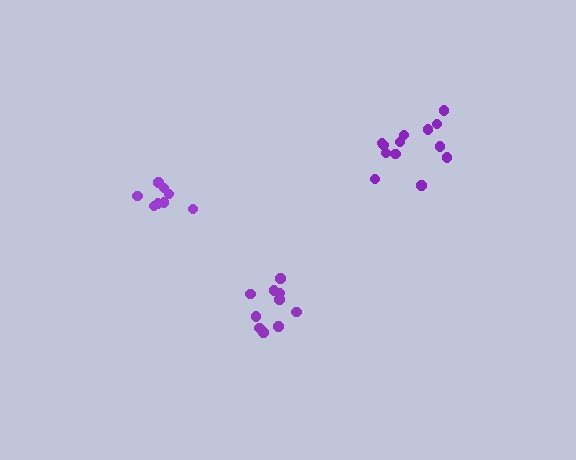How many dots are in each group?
Group 1: 13 dots, Group 2: 10 dots, Group 3: 8 dots (31 total).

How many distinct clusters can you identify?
There are 3 distinct clusters.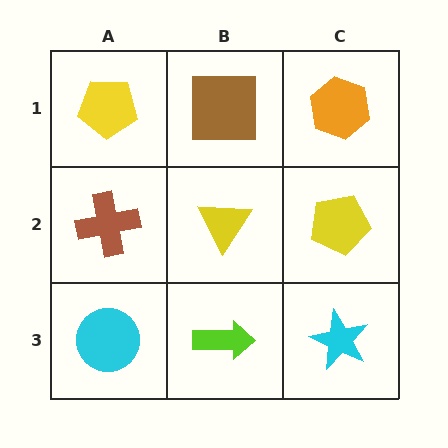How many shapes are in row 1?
3 shapes.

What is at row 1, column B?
A brown square.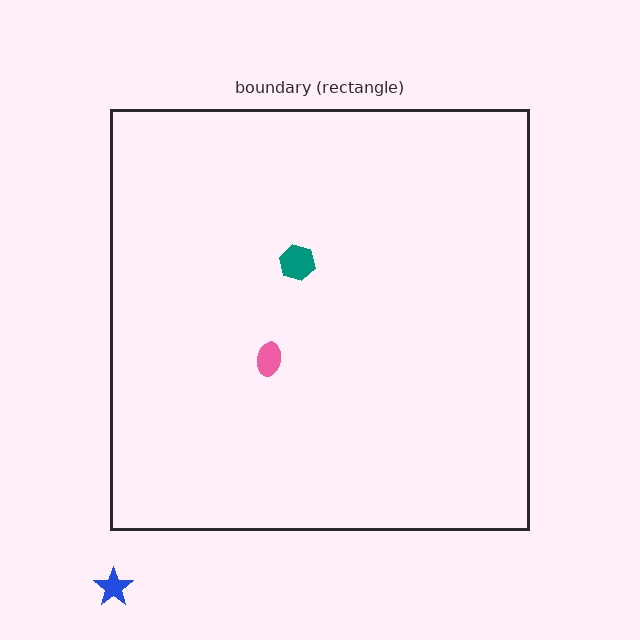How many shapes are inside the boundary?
2 inside, 1 outside.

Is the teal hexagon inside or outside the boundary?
Inside.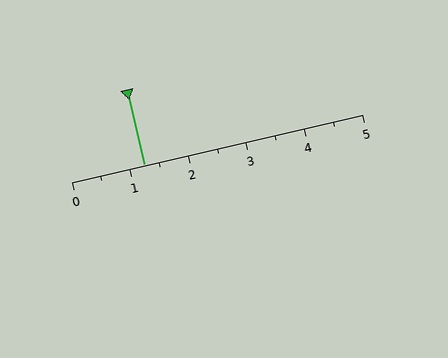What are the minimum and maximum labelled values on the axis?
The axis runs from 0 to 5.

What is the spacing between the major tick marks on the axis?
The major ticks are spaced 1 apart.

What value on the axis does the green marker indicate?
The marker indicates approximately 1.2.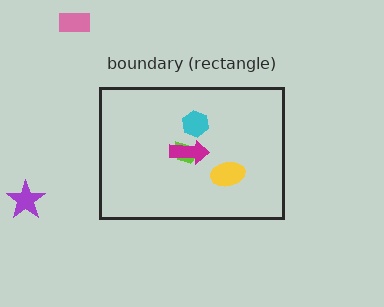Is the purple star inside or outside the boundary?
Outside.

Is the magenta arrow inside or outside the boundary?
Inside.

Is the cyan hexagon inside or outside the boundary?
Inside.